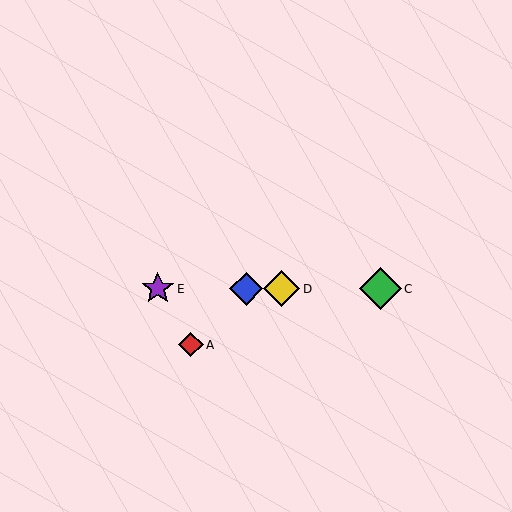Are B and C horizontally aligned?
Yes, both are at y≈289.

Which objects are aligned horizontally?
Objects B, C, D, E are aligned horizontally.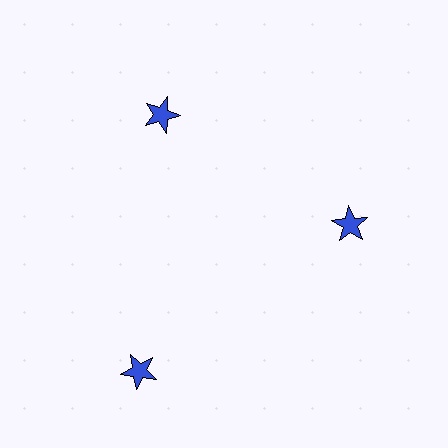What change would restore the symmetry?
The symmetry would be restored by moving it inward, back onto the ring so that all 3 stars sit at equal angles and equal distance from the center.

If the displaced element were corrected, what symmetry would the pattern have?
It would have 3-fold rotational symmetry — the pattern would map onto itself every 120 degrees.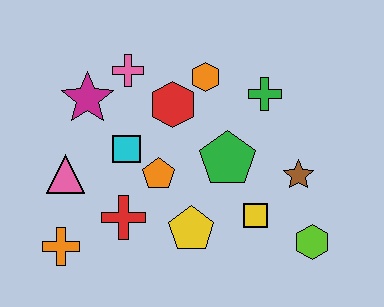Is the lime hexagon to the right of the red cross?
Yes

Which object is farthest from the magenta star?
The lime hexagon is farthest from the magenta star.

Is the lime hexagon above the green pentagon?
No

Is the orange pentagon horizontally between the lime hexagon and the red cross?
Yes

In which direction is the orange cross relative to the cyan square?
The orange cross is below the cyan square.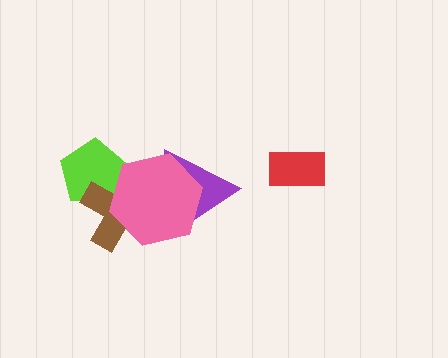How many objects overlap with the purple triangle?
2 objects overlap with the purple triangle.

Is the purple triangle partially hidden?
Yes, it is partially covered by another shape.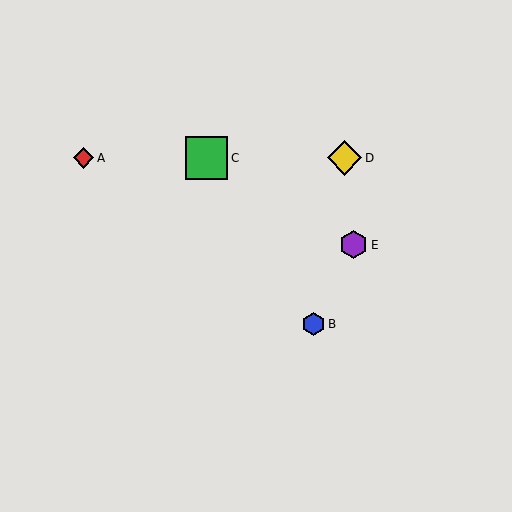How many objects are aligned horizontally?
3 objects (A, C, D) are aligned horizontally.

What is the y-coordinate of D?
Object D is at y≈158.